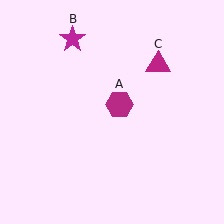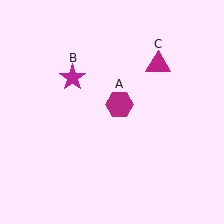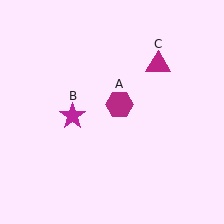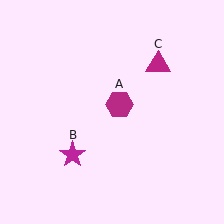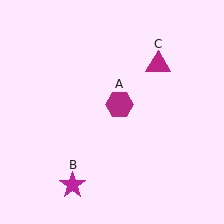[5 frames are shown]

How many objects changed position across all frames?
1 object changed position: magenta star (object B).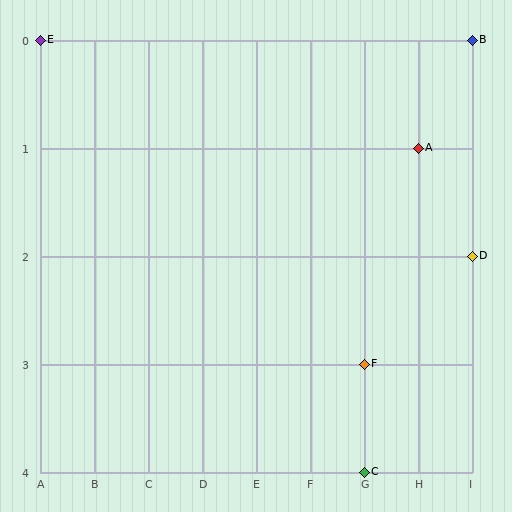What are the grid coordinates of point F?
Point F is at grid coordinates (G, 3).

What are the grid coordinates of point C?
Point C is at grid coordinates (G, 4).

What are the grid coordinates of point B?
Point B is at grid coordinates (I, 0).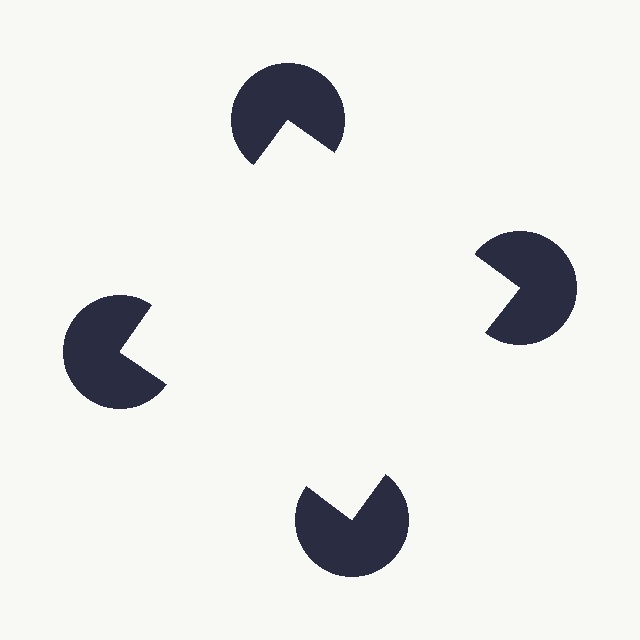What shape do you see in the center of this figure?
An illusory square — its edges are inferred from the aligned wedge cuts in the pac-man discs, not physically drawn.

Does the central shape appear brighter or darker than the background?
It typically appears slightly brighter than the background, even though no actual brightness change is drawn.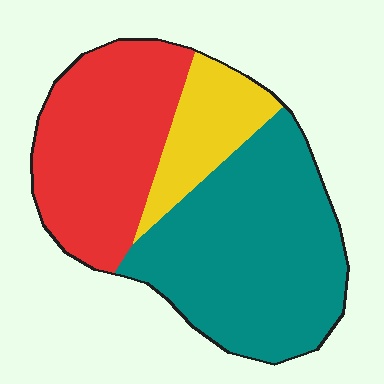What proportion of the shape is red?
Red covers about 35% of the shape.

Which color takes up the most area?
Teal, at roughly 50%.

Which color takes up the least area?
Yellow, at roughly 15%.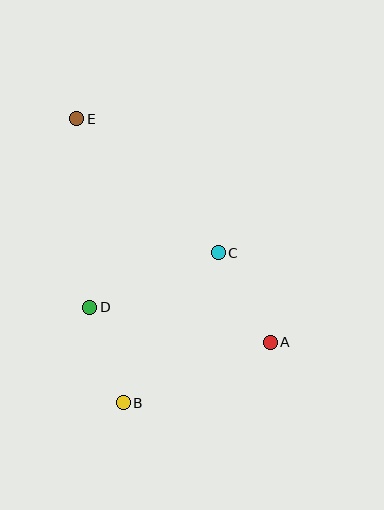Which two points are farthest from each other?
Points A and E are farthest from each other.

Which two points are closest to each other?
Points B and D are closest to each other.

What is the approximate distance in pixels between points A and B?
The distance between A and B is approximately 159 pixels.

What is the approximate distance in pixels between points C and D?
The distance between C and D is approximately 140 pixels.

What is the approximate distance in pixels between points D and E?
The distance between D and E is approximately 189 pixels.